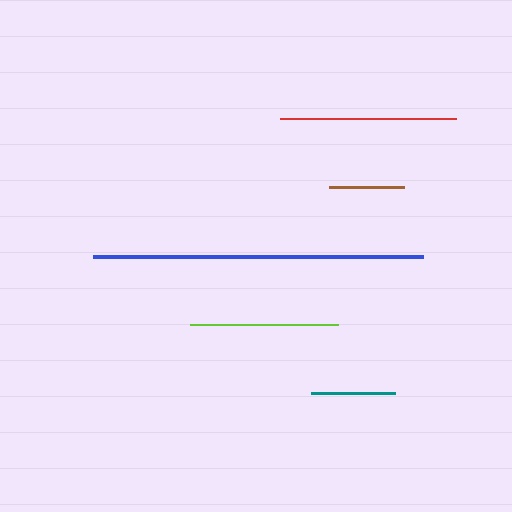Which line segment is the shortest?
The brown line is the shortest at approximately 75 pixels.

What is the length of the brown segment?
The brown segment is approximately 75 pixels long.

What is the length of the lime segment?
The lime segment is approximately 148 pixels long.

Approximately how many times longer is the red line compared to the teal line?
The red line is approximately 2.1 times the length of the teal line.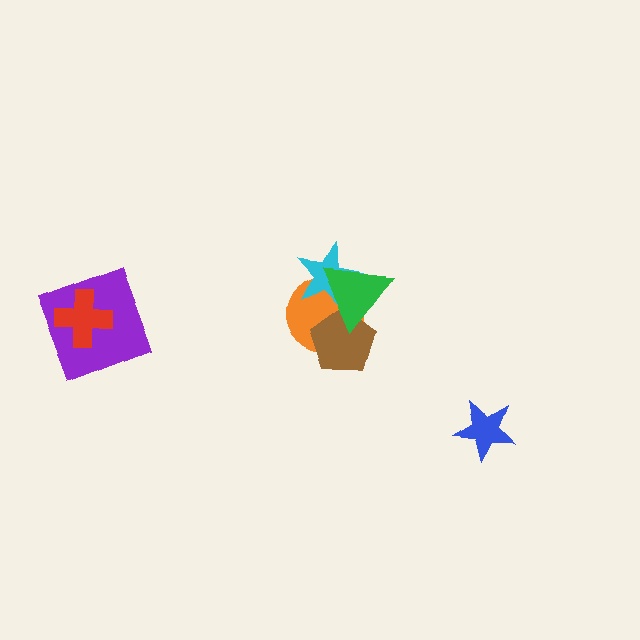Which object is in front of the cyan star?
The green triangle is in front of the cyan star.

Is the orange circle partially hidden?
Yes, it is partially covered by another shape.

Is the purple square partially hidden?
Yes, it is partially covered by another shape.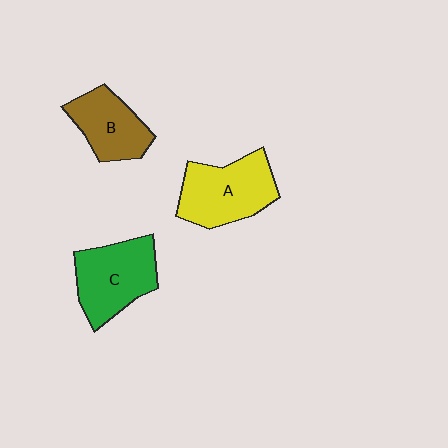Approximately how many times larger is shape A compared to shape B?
Approximately 1.3 times.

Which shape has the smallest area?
Shape B (brown).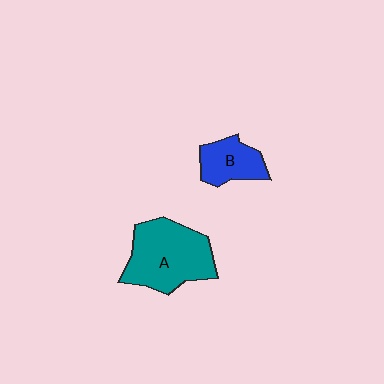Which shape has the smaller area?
Shape B (blue).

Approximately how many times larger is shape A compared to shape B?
Approximately 2.0 times.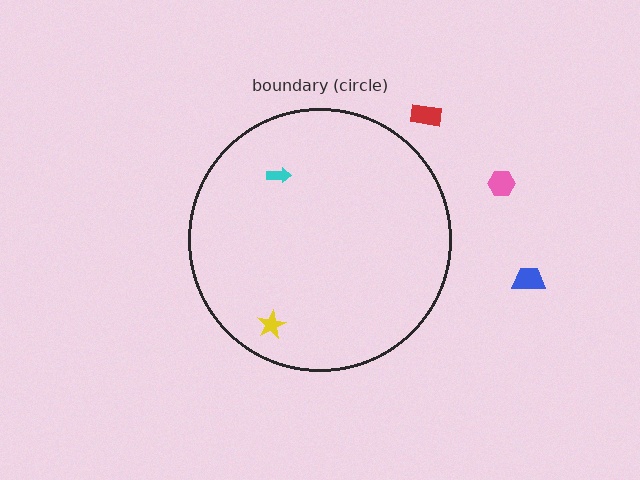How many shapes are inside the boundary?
2 inside, 3 outside.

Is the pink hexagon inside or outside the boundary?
Outside.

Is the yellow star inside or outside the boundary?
Inside.